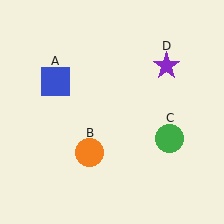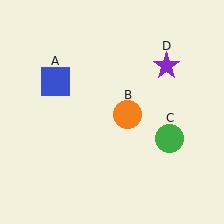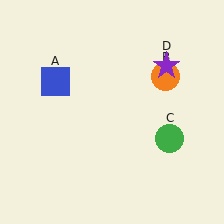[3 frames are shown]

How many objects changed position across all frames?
1 object changed position: orange circle (object B).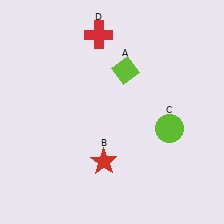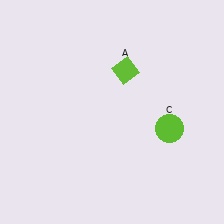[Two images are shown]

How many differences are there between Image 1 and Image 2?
There are 2 differences between the two images.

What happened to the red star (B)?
The red star (B) was removed in Image 2. It was in the bottom-left area of Image 1.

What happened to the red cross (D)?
The red cross (D) was removed in Image 2. It was in the top-left area of Image 1.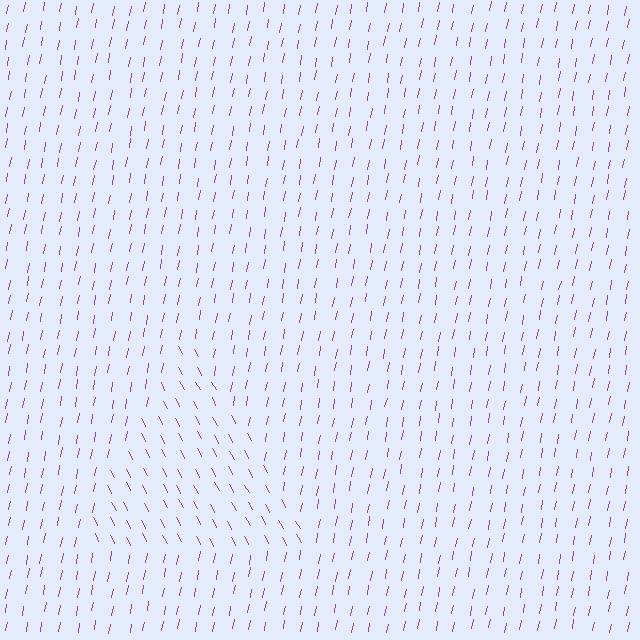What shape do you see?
I see a triangle.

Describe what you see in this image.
The image is filled with small purple line segments. A triangle region in the image has lines oriented differently from the surrounding lines, creating a visible texture boundary.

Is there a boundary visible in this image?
Yes, there is a texture boundary formed by a change in line orientation.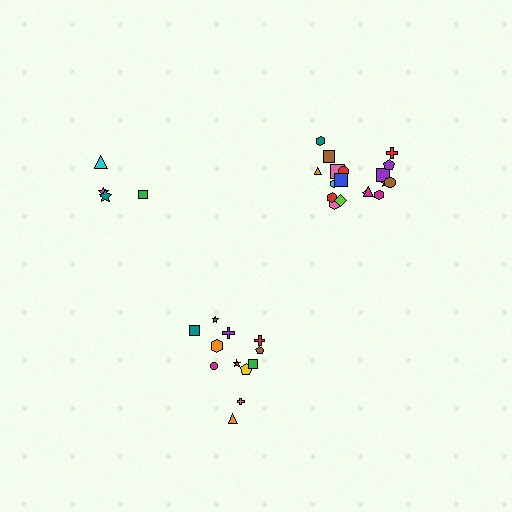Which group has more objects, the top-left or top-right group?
The top-right group.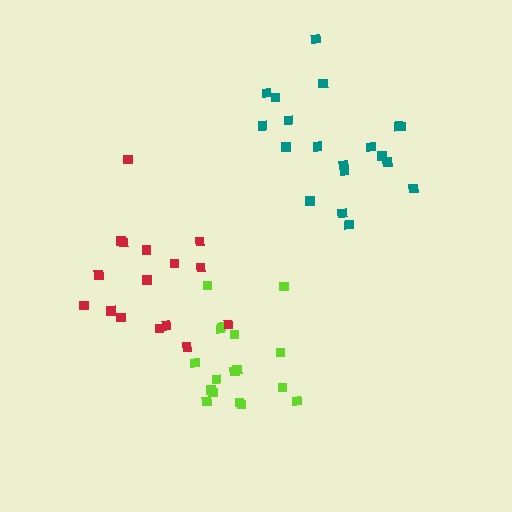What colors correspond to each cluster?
The clusters are colored: lime, teal, red.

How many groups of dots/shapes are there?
There are 3 groups.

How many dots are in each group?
Group 1: 17 dots, Group 2: 19 dots, Group 3: 16 dots (52 total).